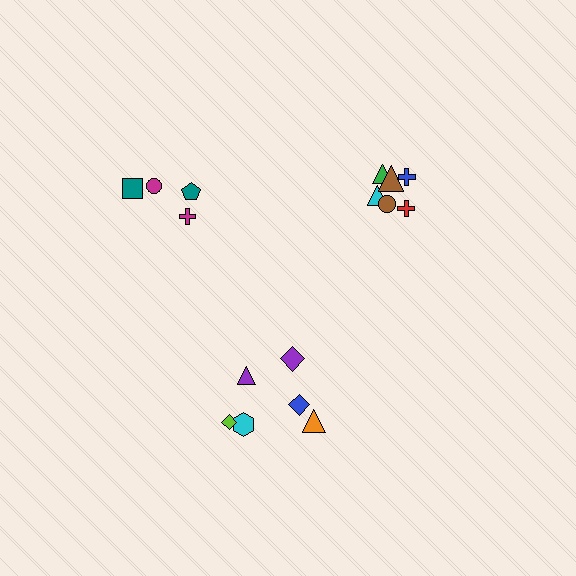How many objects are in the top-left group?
There are 4 objects.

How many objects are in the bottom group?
There are 6 objects.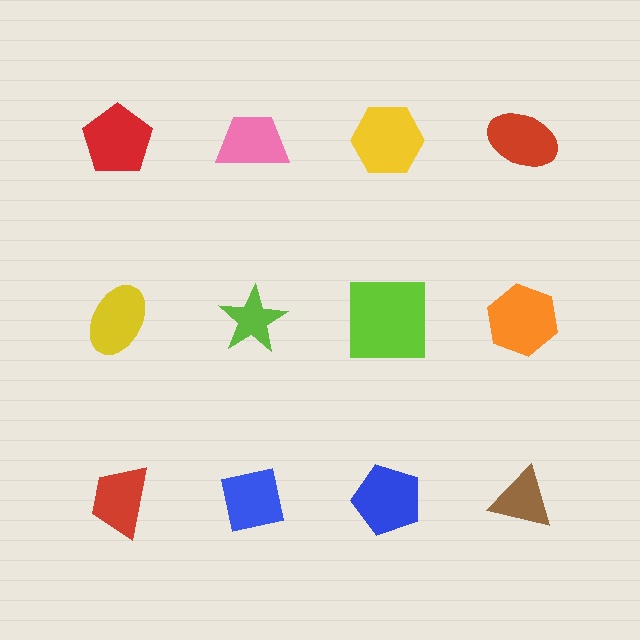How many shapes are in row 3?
4 shapes.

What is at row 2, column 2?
A lime star.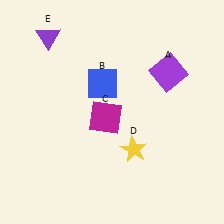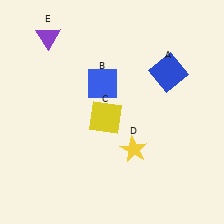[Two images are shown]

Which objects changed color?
A changed from purple to blue. C changed from magenta to yellow.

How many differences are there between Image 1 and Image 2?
There are 2 differences between the two images.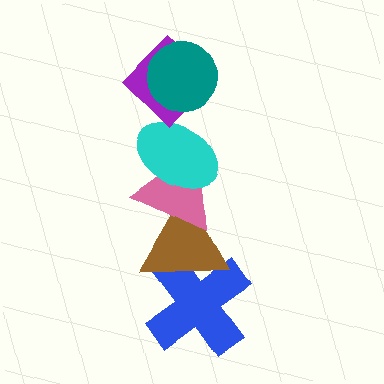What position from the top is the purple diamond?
The purple diamond is 2nd from the top.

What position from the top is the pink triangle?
The pink triangle is 4th from the top.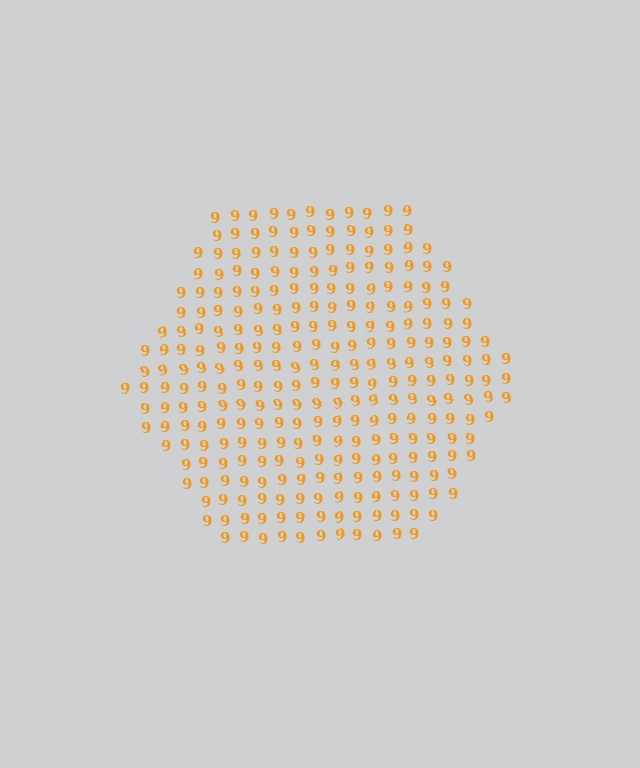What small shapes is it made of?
It is made of small digit 9's.